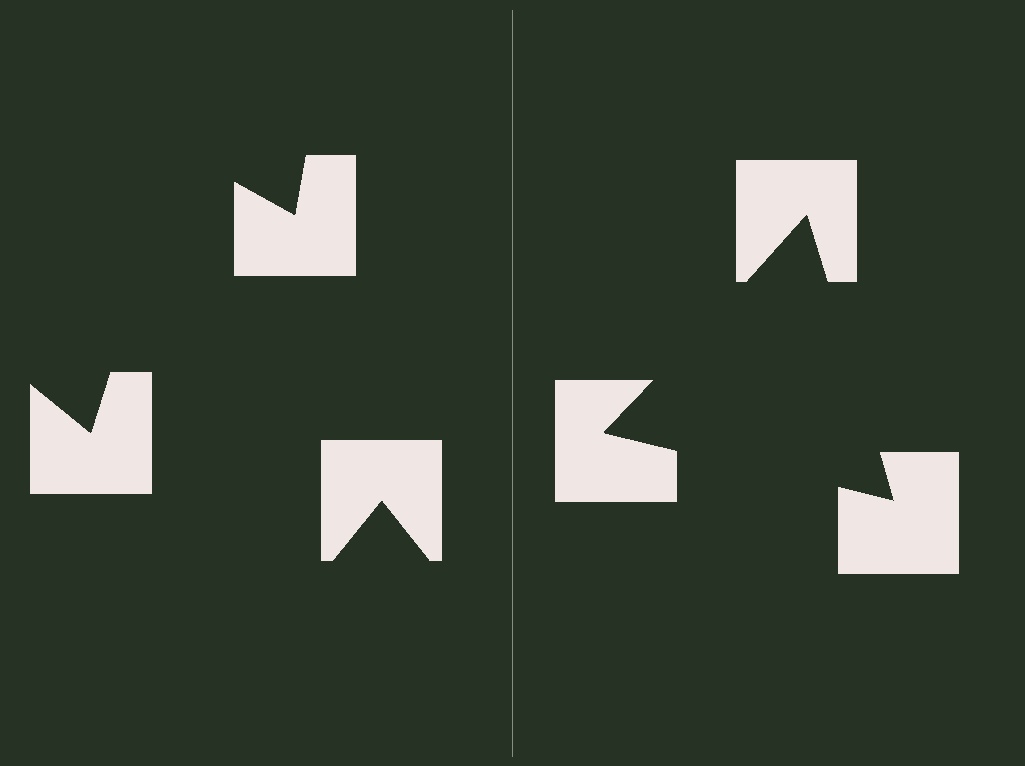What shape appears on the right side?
An illusory triangle.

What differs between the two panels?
The notched squares are positioned identically on both sides; only the wedge orientations differ. On the right they align to a triangle; on the left they are misaligned.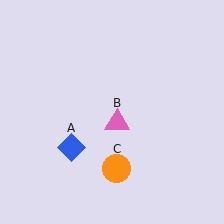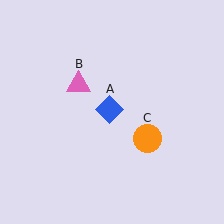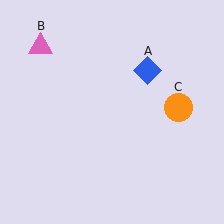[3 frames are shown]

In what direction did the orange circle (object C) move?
The orange circle (object C) moved up and to the right.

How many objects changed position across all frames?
3 objects changed position: blue diamond (object A), pink triangle (object B), orange circle (object C).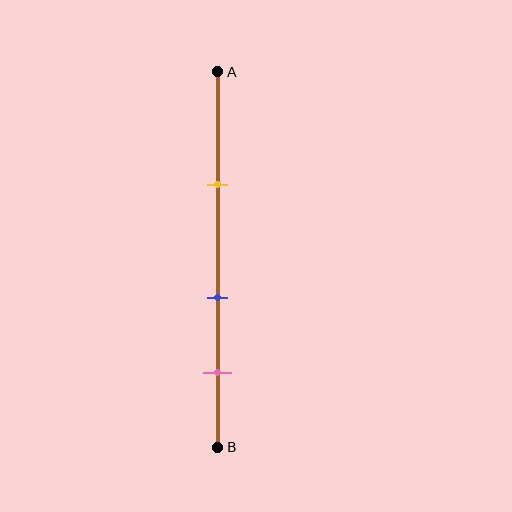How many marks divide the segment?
There are 3 marks dividing the segment.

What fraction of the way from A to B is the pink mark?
The pink mark is approximately 80% (0.8) of the way from A to B.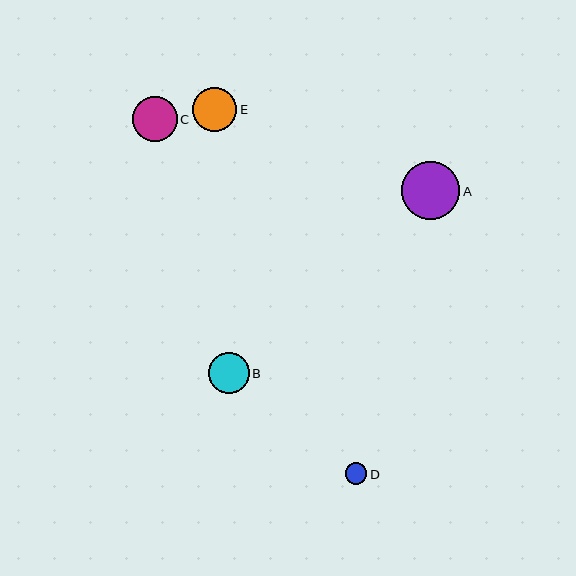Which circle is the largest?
Circle A is the largest with a size of approximately 58 pixels.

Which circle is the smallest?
Circle D is the smallest with a size of approximately 21 pixels.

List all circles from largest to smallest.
From largest to smallest: A, C, E, B, D.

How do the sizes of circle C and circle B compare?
Circle C and circle B are approximately the same size.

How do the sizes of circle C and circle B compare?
Circle C and circle B are approximately the same size.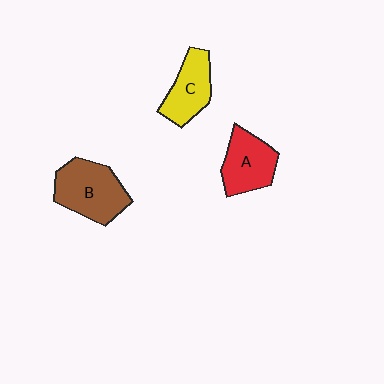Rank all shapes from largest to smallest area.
From largest to smallest: B (brown), A (red), C (yellow).